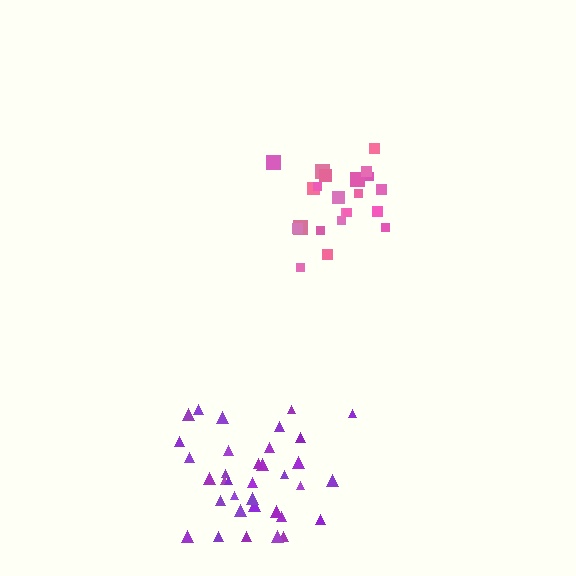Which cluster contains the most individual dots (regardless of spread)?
Purple (35).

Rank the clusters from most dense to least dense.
pink, purple.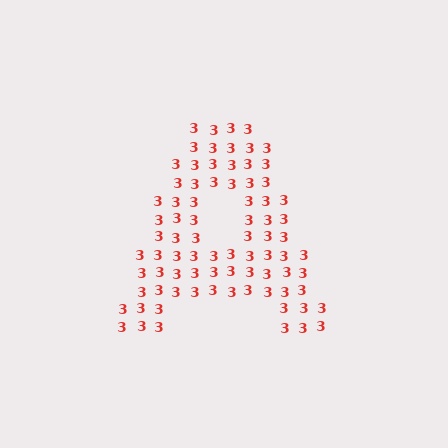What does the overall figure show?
The overall figure shows the letter A.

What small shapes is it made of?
It is made of small digit 3's.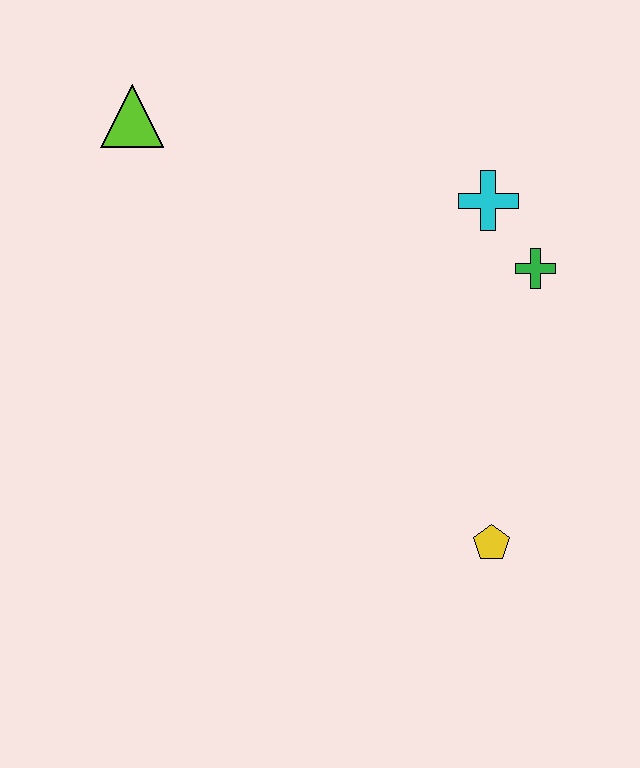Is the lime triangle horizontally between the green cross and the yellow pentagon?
No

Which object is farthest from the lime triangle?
The yellow pentagon is farthest from the lime triangle.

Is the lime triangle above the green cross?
Yes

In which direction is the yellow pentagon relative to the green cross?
The yellow pentagon is below the green cross.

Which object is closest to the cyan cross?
The green cross is closest to the cyan cross.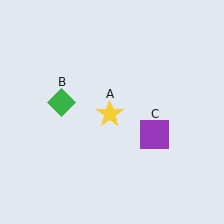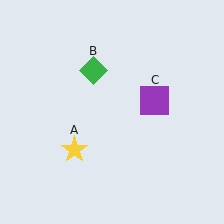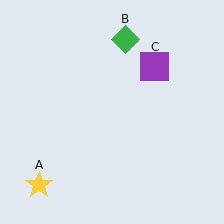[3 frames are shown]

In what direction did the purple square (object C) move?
The purple square (object C) moved up.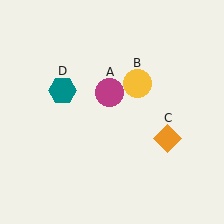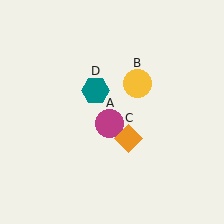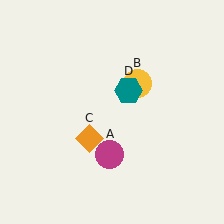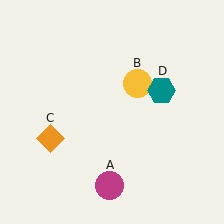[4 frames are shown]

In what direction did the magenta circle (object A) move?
The magenta circle (object A) moved down.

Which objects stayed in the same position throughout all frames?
Yellow circle (object B) remained stationary.